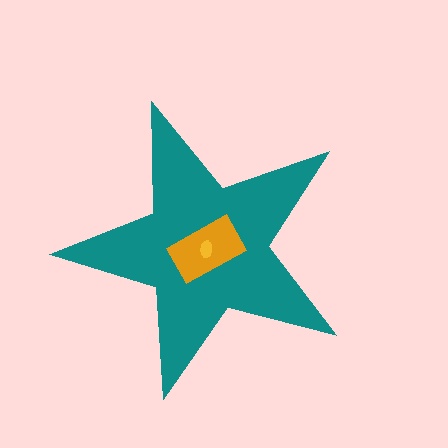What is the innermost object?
The yellow ellipse.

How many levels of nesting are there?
3.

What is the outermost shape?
The teal star.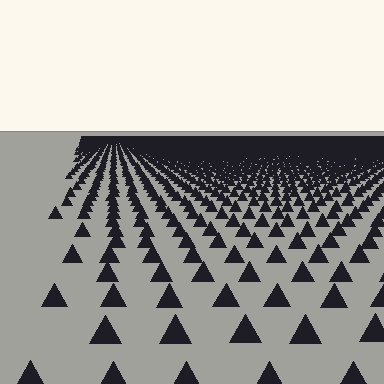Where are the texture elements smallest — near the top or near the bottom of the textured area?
Near the top.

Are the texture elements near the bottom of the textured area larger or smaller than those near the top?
Larger. Near the bottom, elements are closer to the viewer and appear at a bigger on-screen size.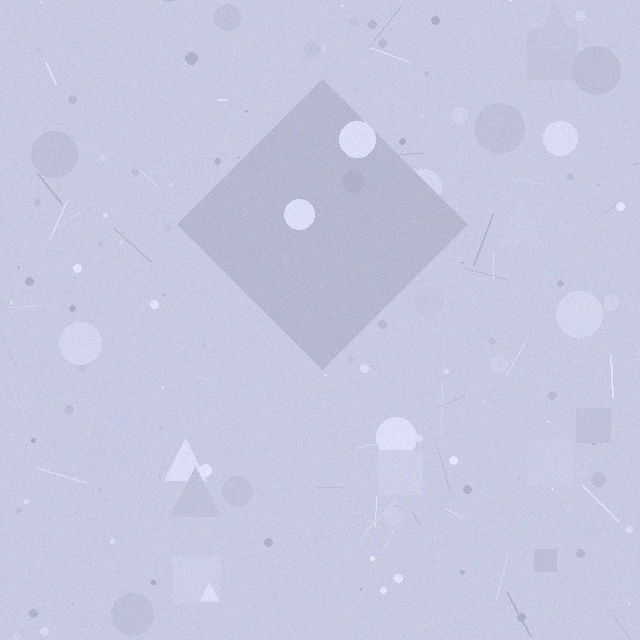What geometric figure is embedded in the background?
A diamond is embedded in the background.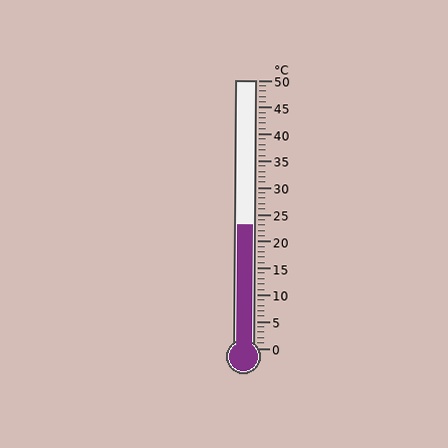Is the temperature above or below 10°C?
The temperature is above 10°C.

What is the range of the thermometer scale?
The thermometer scale ranges from 0°C to 50°C.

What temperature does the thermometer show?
The thermometer shows approximately 23°C.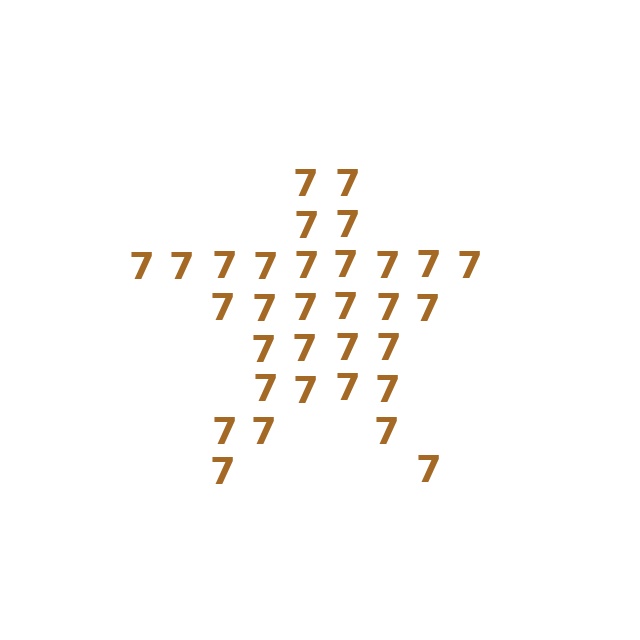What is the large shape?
The large shape is a star.